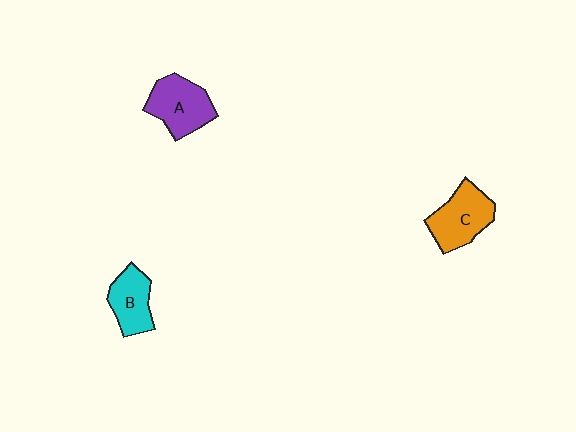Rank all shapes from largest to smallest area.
From largest to smallest: C (orange), A (purple), B (cyan).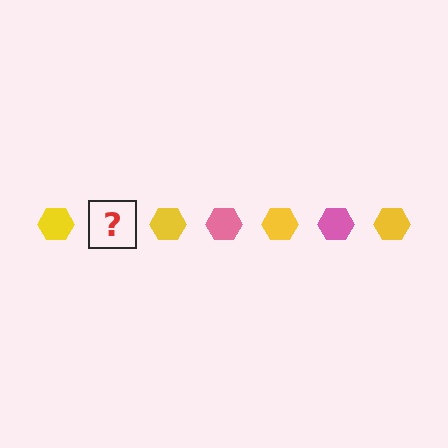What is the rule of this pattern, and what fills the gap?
The rule is that the pattern cycles through yellow, pink hexagons. The gap should be filled with a pink hexagon.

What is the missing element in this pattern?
The missing element is a pink hexagon.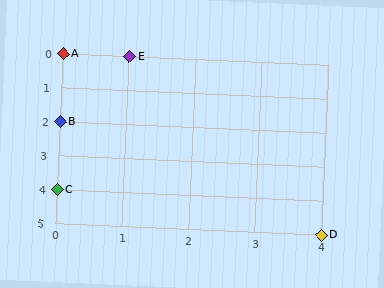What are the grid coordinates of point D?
Point D is at grid coordinates (4, 5).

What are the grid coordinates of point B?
Point B is at grid coordinates (0, 2).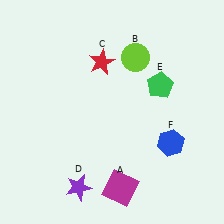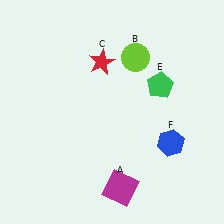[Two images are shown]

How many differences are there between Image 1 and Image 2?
There is 1 difference between the two images.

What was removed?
The purple star (D) was removed in Image 2.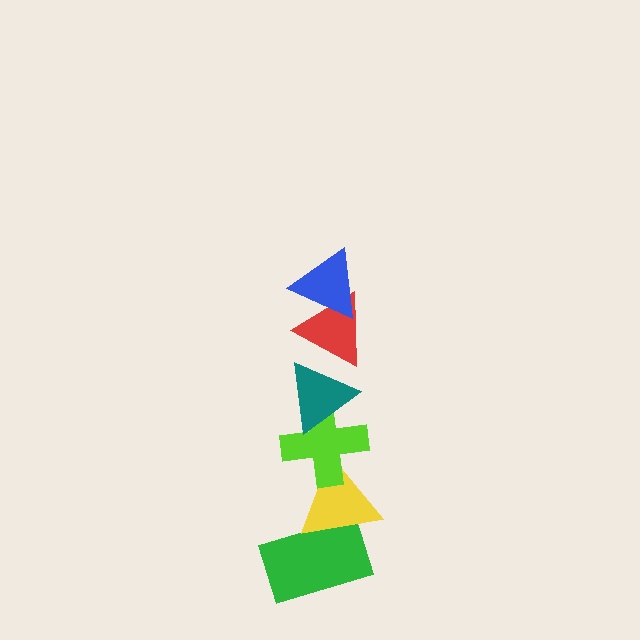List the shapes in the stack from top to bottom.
From top to bottom: the blue triangle, the red triangle, the teal triangle, the lime cross, the yellow triangle, the green rectangle.